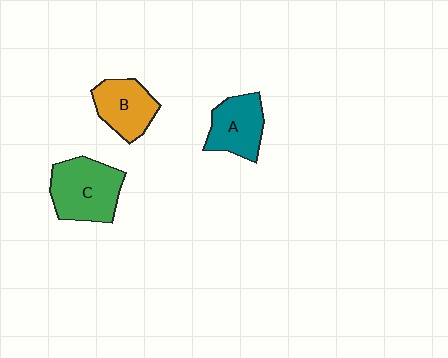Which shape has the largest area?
Shape C (green).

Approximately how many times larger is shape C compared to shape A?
Approximately 1.3 times.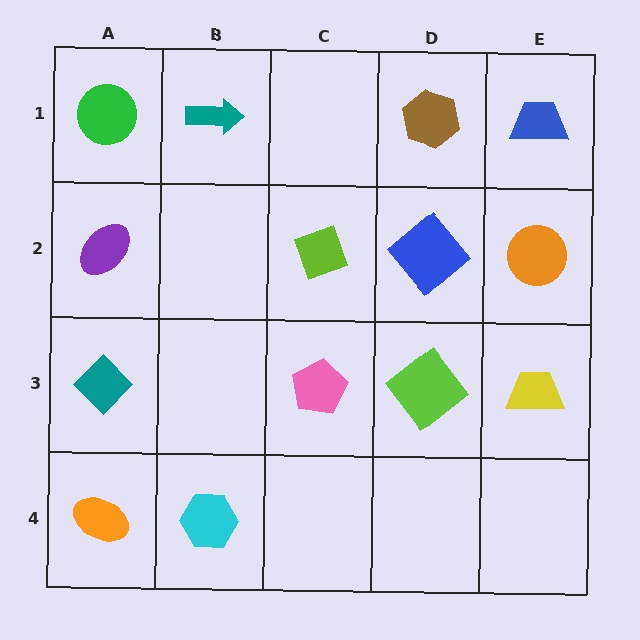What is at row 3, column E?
A yellow trapezoid.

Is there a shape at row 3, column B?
No, that cell is empty.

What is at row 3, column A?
A teal diamond.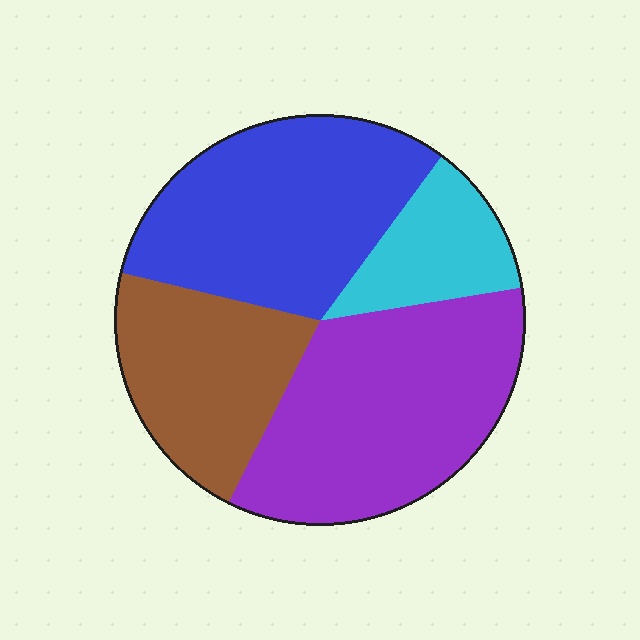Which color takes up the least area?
Cyan, at roughly 10%.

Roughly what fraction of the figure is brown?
Brown covers roughly 20% of the figure.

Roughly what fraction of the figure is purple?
Purple takes up about one third (1/3) of the figure.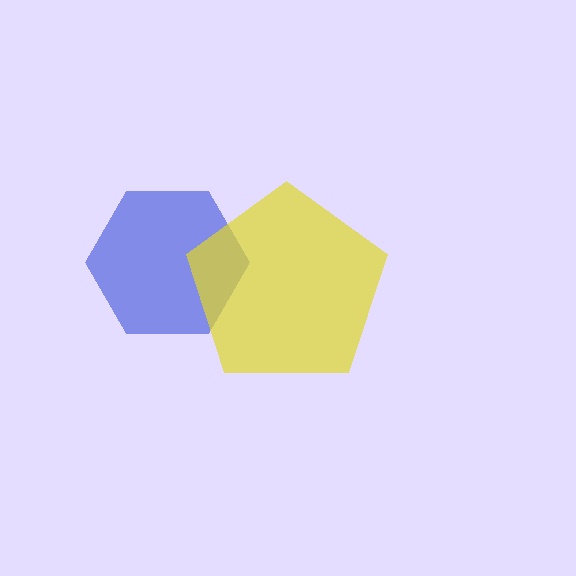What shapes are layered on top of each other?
The layered shapes are: a blue hexagon, a yellow pentagon.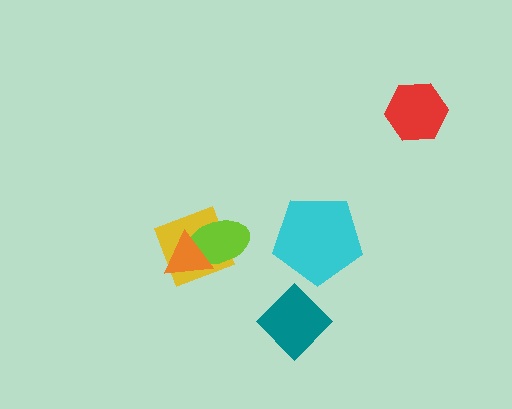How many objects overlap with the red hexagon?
0 objects overlap with the red hexagon.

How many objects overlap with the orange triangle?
2 objects overlap with the orange triangle.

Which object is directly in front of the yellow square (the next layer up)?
The lime ellipse is directly in front of the yellow square.